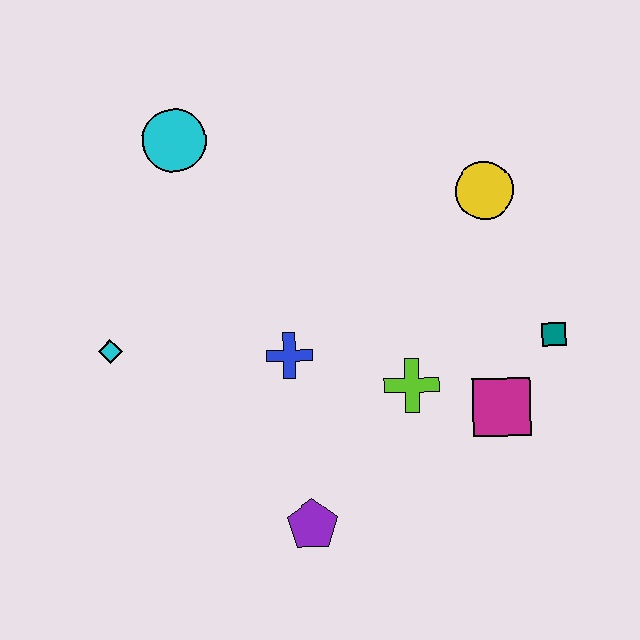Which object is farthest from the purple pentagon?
The cyan circle is farthest from the purple pentagon.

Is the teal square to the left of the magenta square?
No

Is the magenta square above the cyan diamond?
No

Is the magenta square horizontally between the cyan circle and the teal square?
Yes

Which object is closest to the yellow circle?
The teal square is closest to the yellow circle.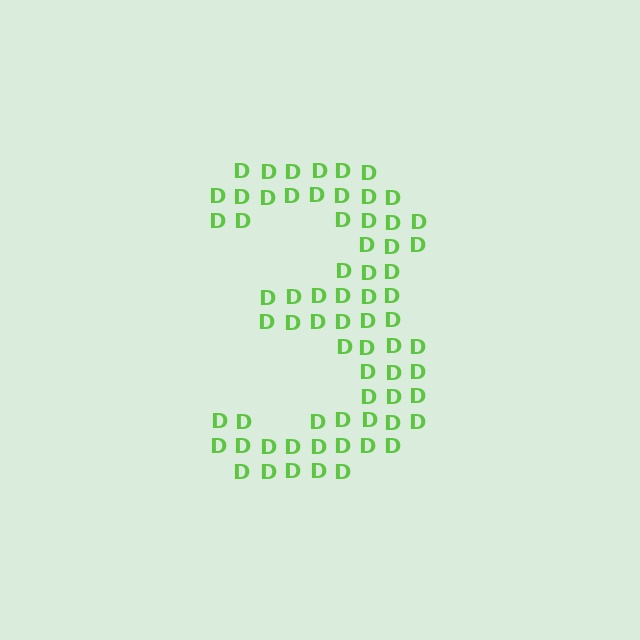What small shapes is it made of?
It is made of small letter D's.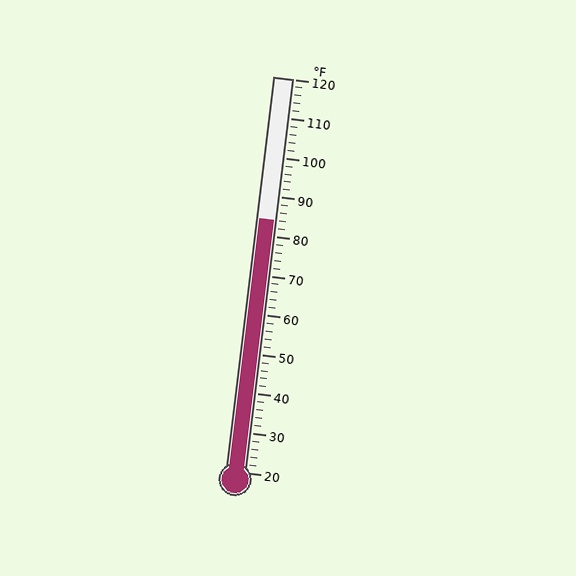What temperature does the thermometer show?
The thermometer shows approximately 84°F.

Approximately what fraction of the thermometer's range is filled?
The thermometer is filled to approximately 65% of its range.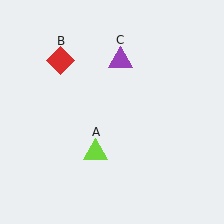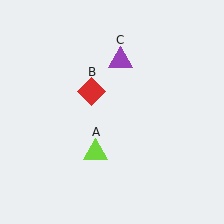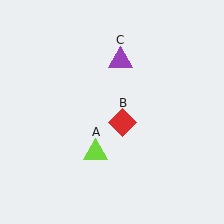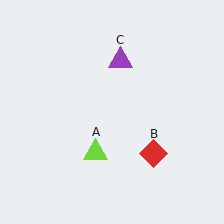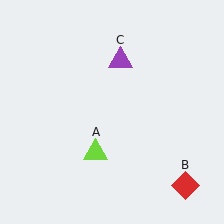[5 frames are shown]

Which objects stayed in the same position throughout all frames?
Lime triangle (object A) and purple triangle (object C) remained stationary.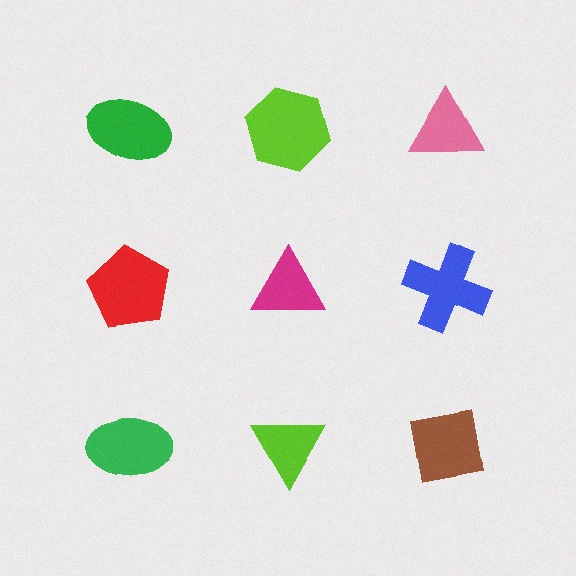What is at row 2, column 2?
A magenta triangle.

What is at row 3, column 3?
A brown square.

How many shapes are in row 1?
3 shapes.